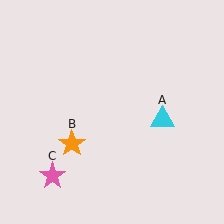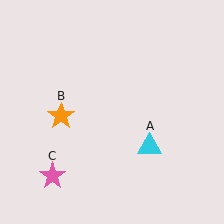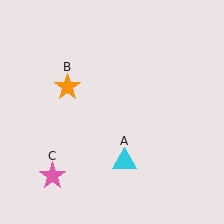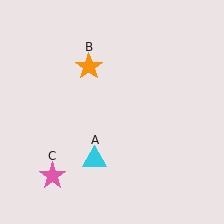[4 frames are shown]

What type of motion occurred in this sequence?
The cyan triangle (object A), orange star (object B) rotated clockwise around the center of the scene.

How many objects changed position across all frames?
2 objects changed position: cyan triangle (object A), orange star (object B).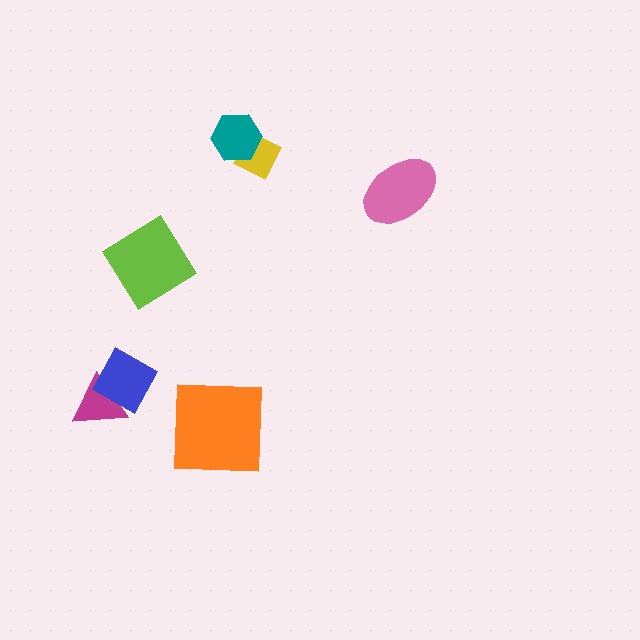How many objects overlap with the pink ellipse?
0 objects overlap with the pink ellipse.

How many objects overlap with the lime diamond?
0 objects overlap with the lime diamond.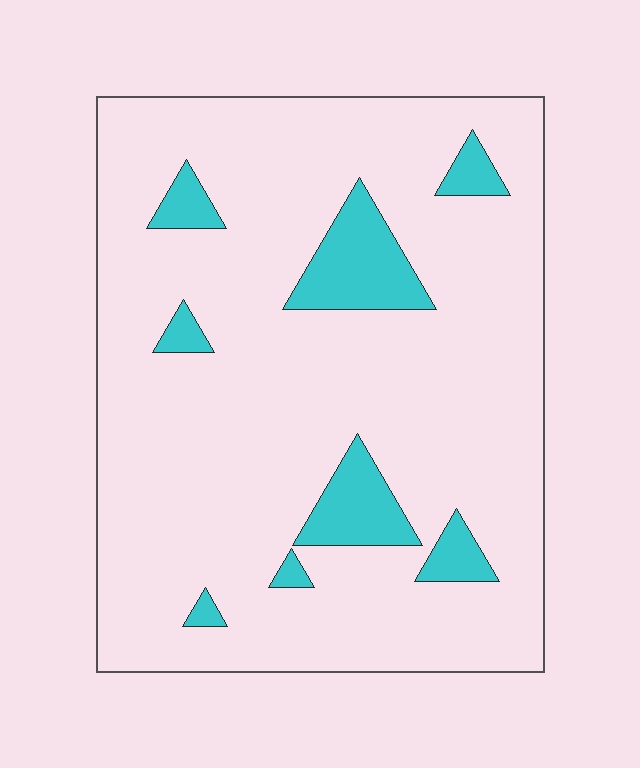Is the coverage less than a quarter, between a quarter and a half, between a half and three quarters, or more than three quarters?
Less than a quarter.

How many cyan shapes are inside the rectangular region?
8.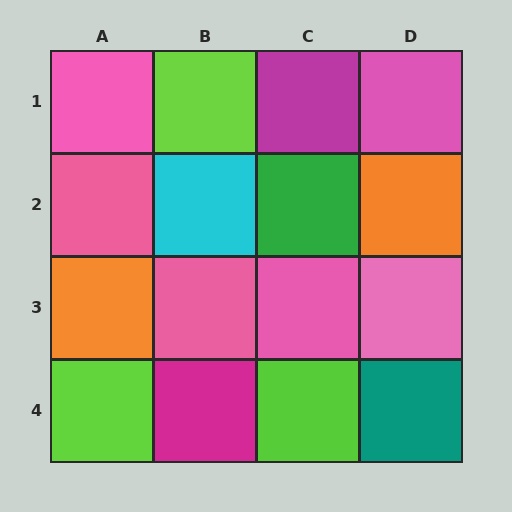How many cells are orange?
2 cells are orange.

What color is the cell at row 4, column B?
Magenta.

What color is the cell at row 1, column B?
Lime.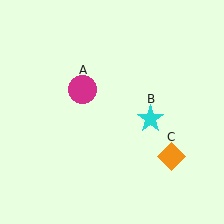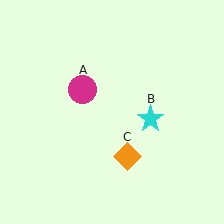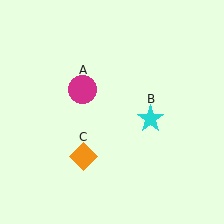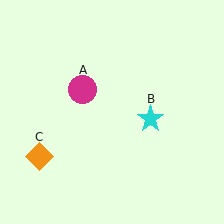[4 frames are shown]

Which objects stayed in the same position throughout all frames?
Magenta circle (object A) and cyan star (object B) remained stationary.